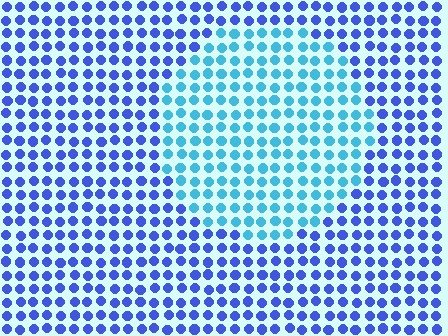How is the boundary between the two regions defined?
The boundary is defined purely by a slight shift in hue (about 39 degrees). Spacing, size, and orientation are identical on both sides.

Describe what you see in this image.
The image is filled with small blue elements in a uniform arrangement. A circle-shaped region is visible where the elements are tinted to a slightly different hue, forming a subtle color boundary.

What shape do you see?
I see a circle.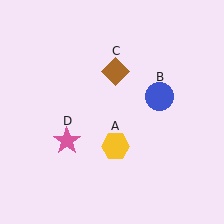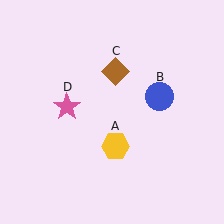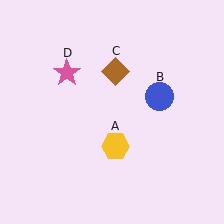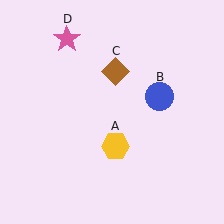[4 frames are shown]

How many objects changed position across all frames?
1 object changed position: pink star (object D).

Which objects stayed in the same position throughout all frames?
Yellow hexagon (object A) and blue circle (object B) and brown diamond (object C) remained stationary.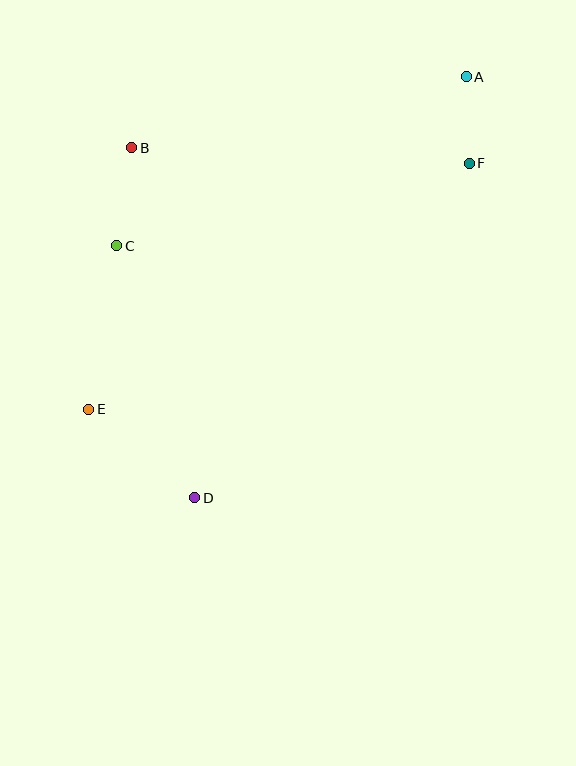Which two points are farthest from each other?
Points A and E are farthest from each other.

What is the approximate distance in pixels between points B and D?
The distance between B and D is approximately 356 pixels.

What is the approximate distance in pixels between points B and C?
The distance between B and C is approximately 99 pixels.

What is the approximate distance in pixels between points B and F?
The distance between B and F is approximately 338 pixels.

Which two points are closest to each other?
Points A and F are closest to each other.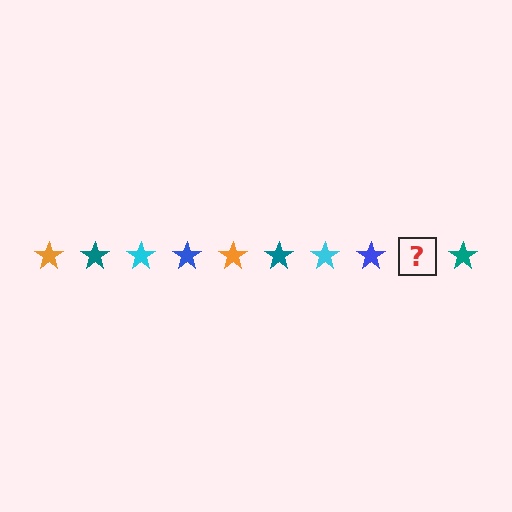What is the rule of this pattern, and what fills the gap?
The rule is that the pattern cycles through orange, teal, cyan, blue stars. The gap should be filled with an orange star.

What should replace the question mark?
The question mark should be replaced with an orange star.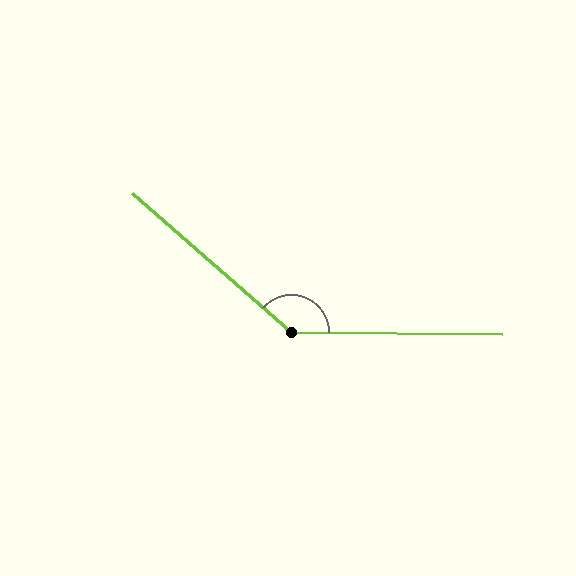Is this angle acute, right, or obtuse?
It is obtuse.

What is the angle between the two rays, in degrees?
Approximately 140 degrees.